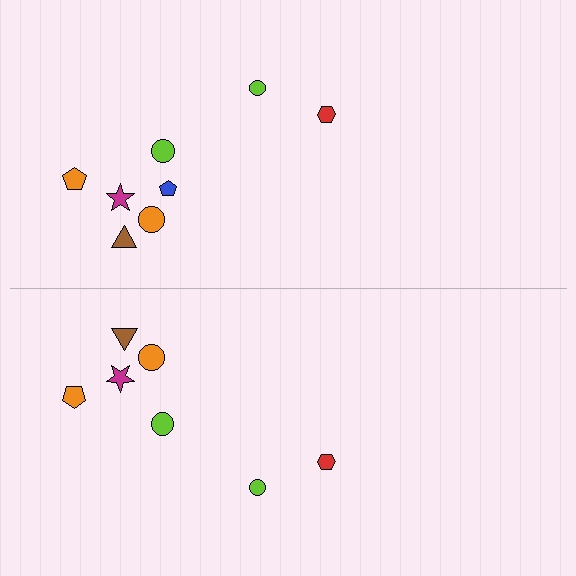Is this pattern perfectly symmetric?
No, the pattern is not perfectly symmetric. A blue pentagon is missing from the bottom side.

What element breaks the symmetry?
A blue pentagon is missing from the bottom side.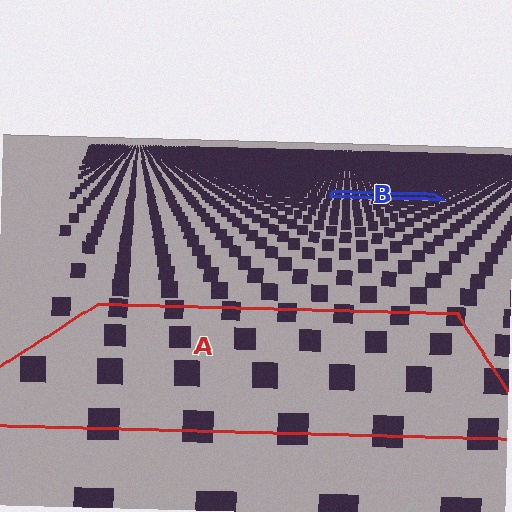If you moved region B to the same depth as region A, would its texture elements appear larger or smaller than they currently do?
They would appear larger. At a closer depth, the same texture elements are projected at a bigger on-screen size.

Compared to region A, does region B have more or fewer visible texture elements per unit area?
Region B has more texture elements per unit area — they are packed more densely because it is farther away.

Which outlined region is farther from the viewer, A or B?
Region B is farther from the viewer — the texture elements inside it appear smaller and more densely packed.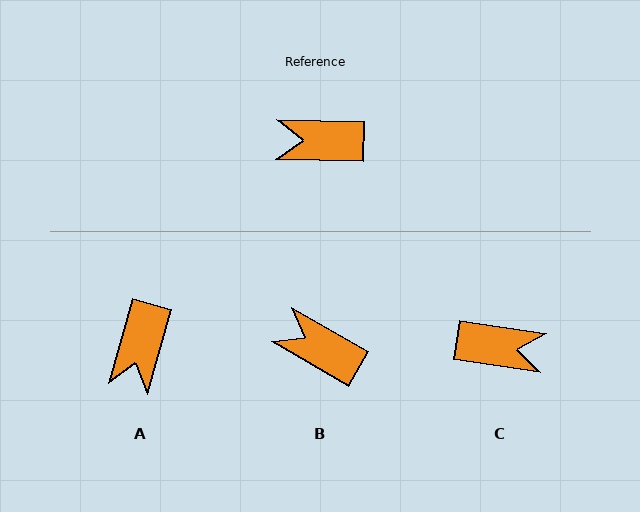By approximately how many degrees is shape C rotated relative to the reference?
Approximately 173 degrees counter-clockwise.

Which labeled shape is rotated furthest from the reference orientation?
C, about 173 degrees away.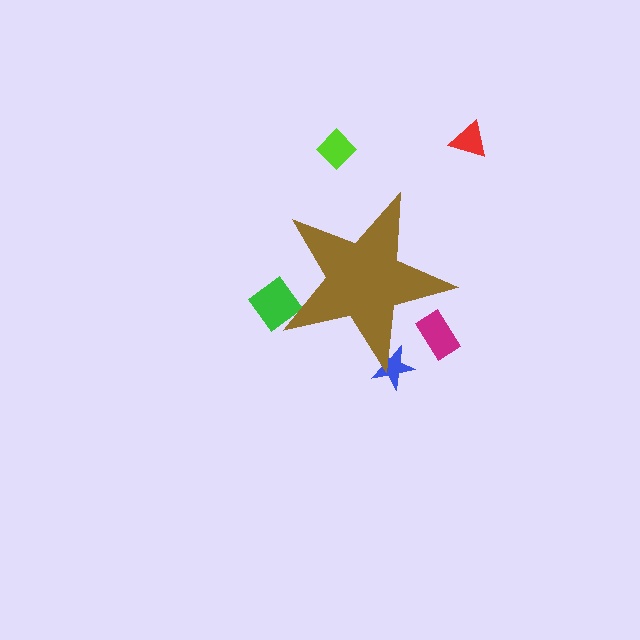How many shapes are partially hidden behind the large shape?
3 shapes are partially hidden.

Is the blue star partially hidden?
Yes, the blue star is partially hidden behind the brown star.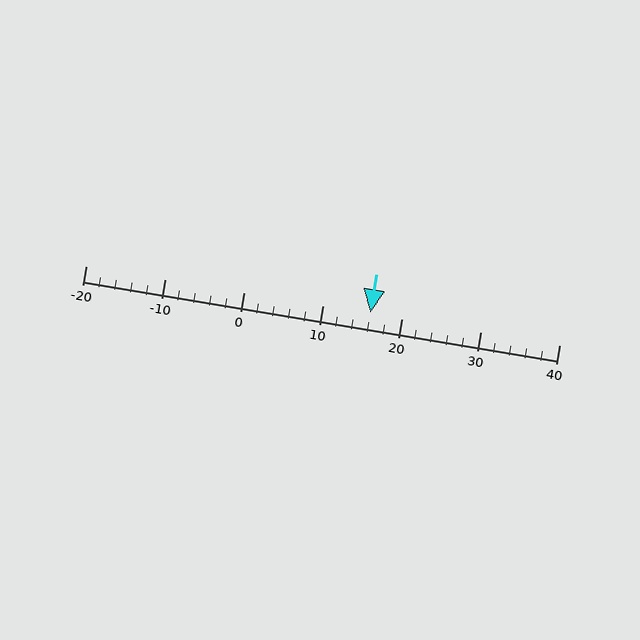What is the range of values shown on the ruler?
The ruler shows values from -20 to 40.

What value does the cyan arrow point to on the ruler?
The cyan arrow points to approximately 16.